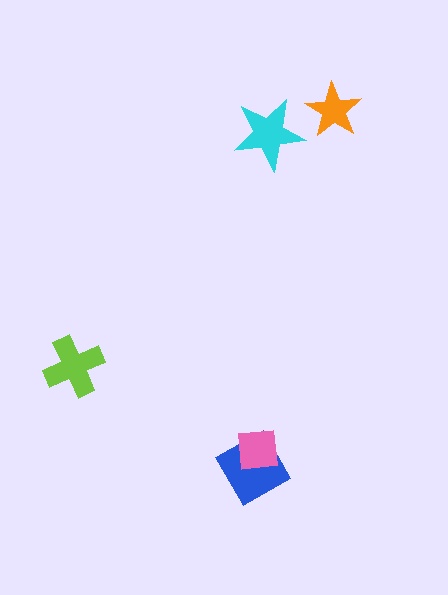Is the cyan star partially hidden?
No, no other shape covers it.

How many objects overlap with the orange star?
0 objects overlap with the orange star.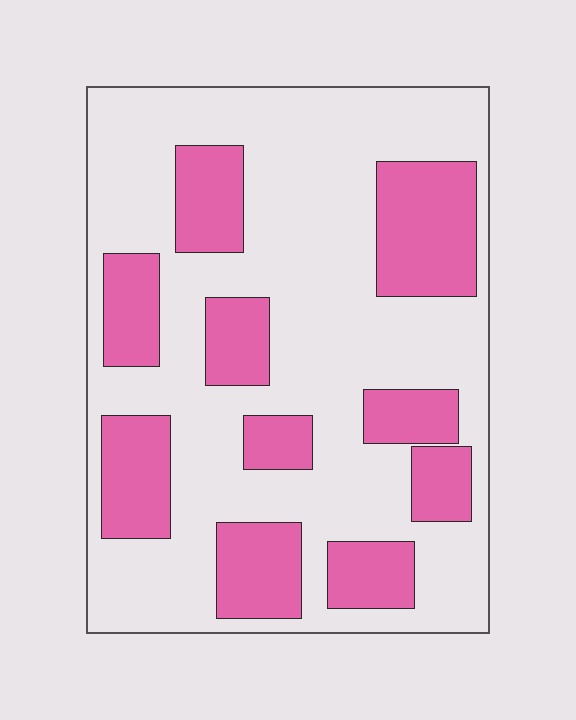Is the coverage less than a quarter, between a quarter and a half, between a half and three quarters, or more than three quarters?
Between a quarter and a half.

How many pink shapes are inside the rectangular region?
10.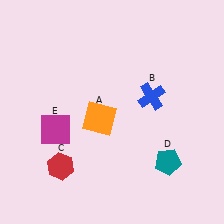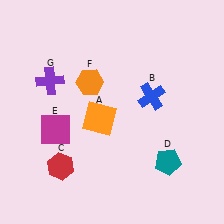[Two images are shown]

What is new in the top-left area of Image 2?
A purple cross (G) was added in the top-left area of Image 2.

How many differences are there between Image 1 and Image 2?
There are 2 differences between the two images.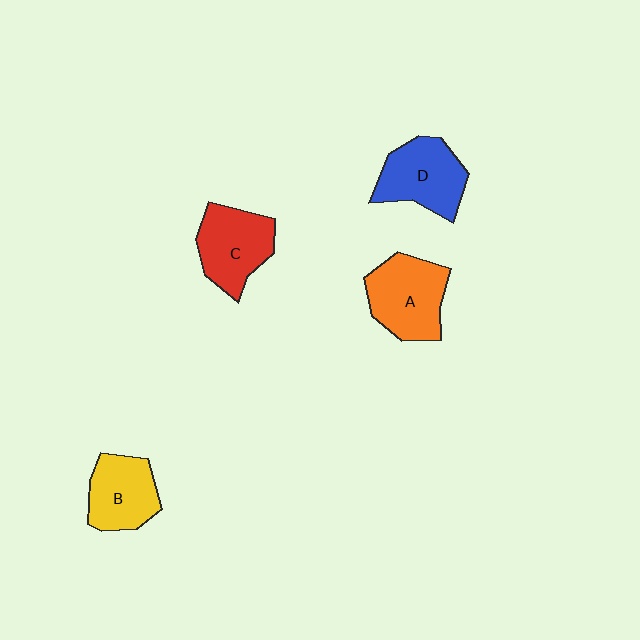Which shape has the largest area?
Shape A (orange).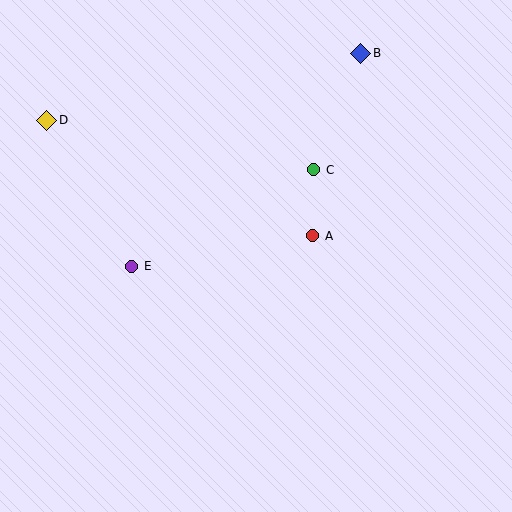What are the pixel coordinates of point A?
Point A is at (313, 236).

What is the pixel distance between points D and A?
The distance between D and A is 290 pixels.